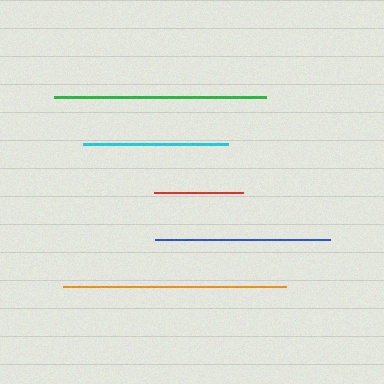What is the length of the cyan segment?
The cyan segment is approximately 145 pixels long.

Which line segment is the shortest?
The red line is the shortest at approximately 90 pixels.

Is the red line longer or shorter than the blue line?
The blue line is longer than the red line.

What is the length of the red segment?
The red segment is approximately 90 pixels long.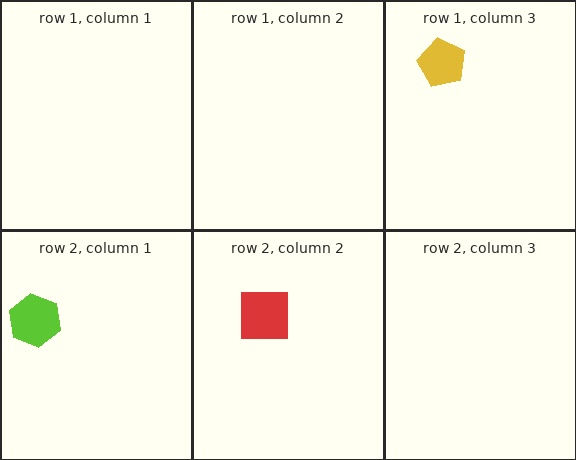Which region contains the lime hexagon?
The row 2, column 1 region.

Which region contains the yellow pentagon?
The row 1, column 3 region.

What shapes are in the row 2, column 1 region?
The lime hexagon.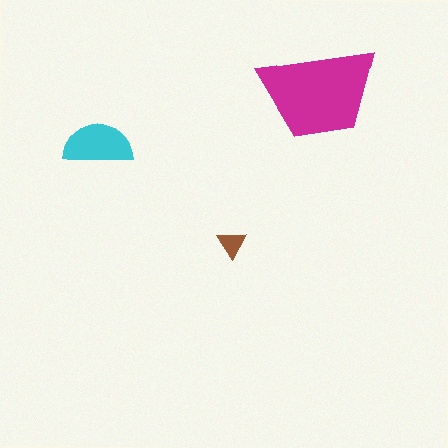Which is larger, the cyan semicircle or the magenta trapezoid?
The magenta trapezoid.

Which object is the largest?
The magenta trapezoid.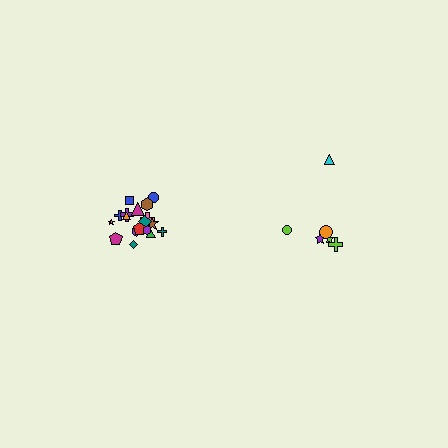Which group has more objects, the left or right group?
The left group.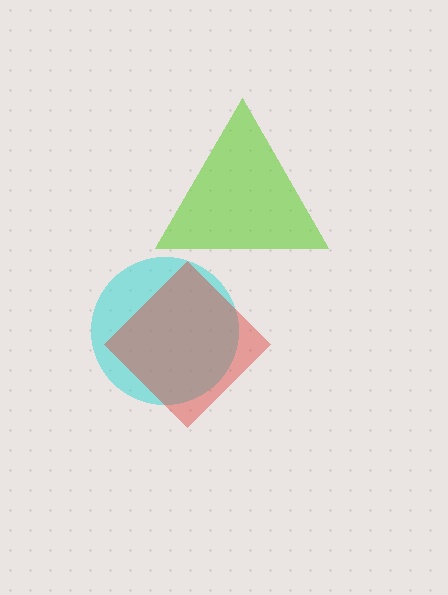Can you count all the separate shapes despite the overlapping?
Yes, there are 3 separate shapes.